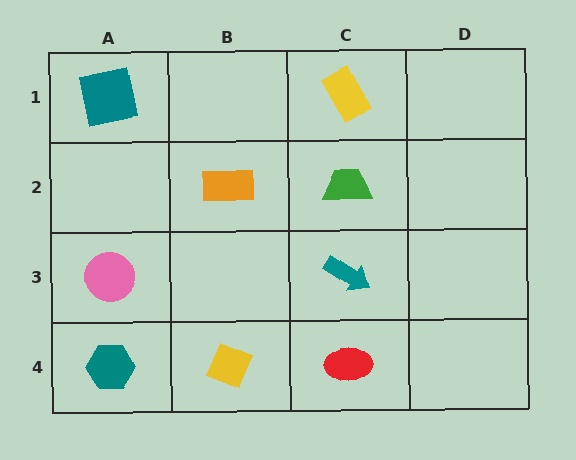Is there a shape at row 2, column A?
No, that cell is empty.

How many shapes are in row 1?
2 shapes.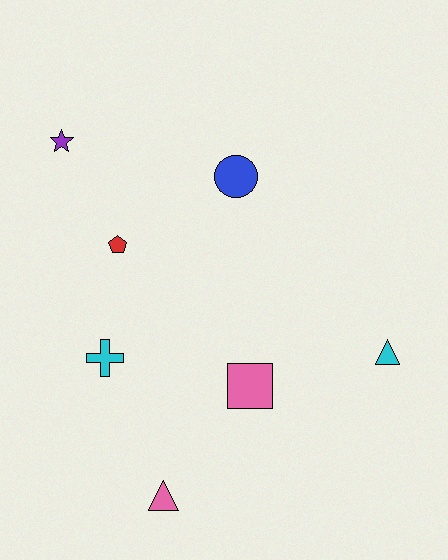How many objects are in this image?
There are 7 objects.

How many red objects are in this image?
There is 1 red object.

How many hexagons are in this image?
There are no hexagons.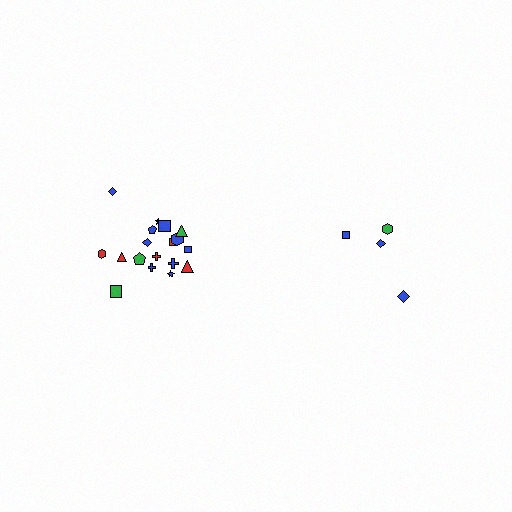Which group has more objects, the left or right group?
The left group.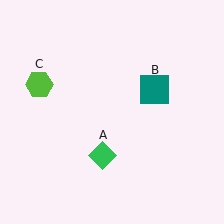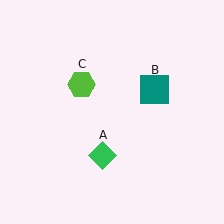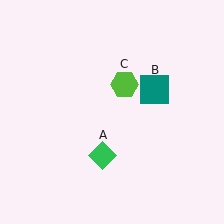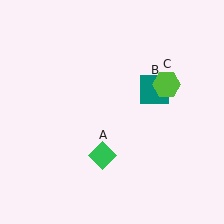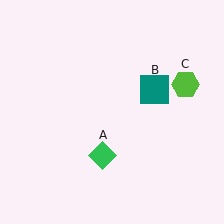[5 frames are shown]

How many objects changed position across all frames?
1 object changed position: lime hexagon (object C).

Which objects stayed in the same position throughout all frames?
Green diamond (object A) and teal square (object B) remained stationary.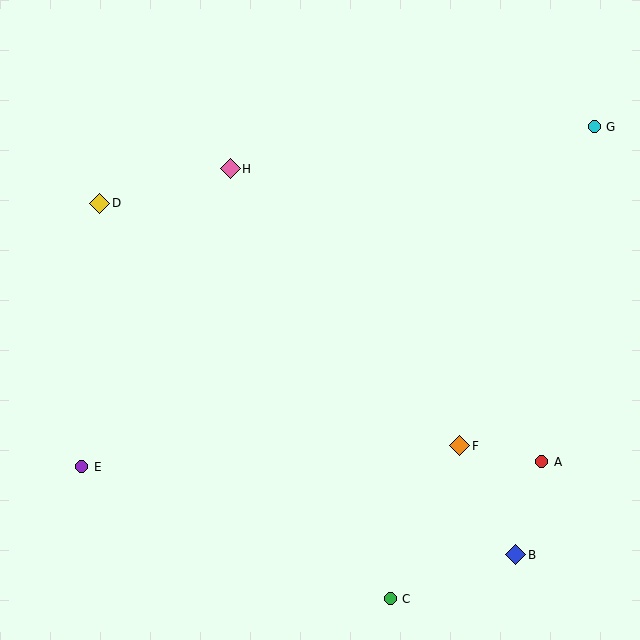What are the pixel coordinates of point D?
Point D is at (100, 203).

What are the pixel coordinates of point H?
Point H is at (230, 169).